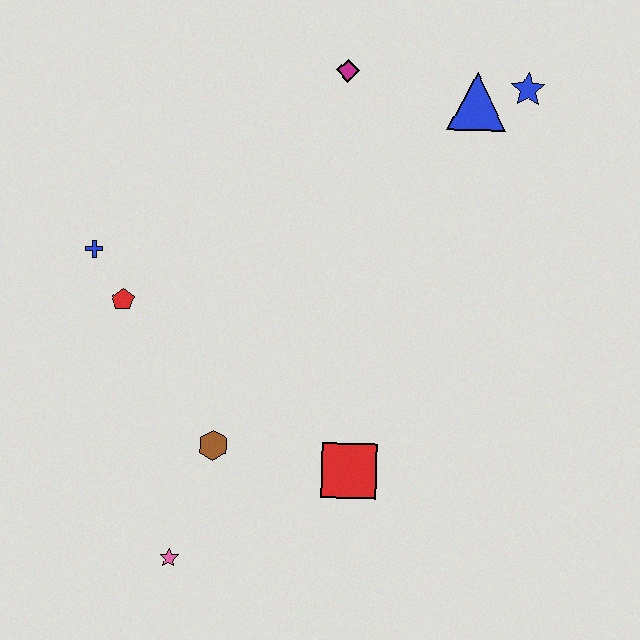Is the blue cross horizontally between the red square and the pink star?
No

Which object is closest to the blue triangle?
The blue star is closest to the blue triangle.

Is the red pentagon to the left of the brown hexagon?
Yes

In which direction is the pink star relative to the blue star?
The pink star is below the blue star.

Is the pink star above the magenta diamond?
No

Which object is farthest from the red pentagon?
The blue star is farthest from the red pentagon.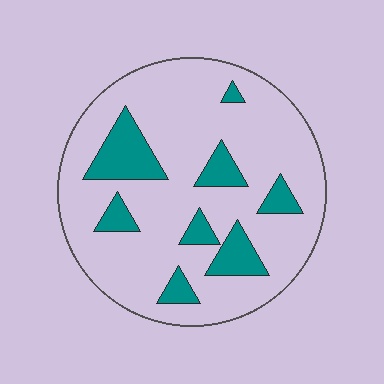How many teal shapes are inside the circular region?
8.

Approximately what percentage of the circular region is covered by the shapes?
Approximately 20%.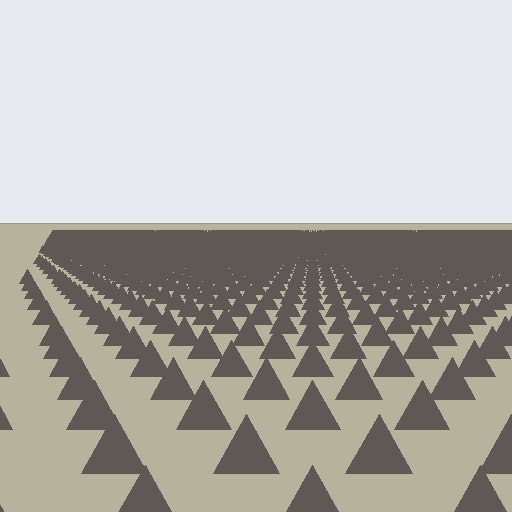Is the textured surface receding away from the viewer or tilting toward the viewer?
The surface is receding away from the viewer. Texture elements get smaller and denser toward the top.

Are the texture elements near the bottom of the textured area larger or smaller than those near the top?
Larger. Near the bottom, elements are closer to the viewer and appear at a bigger on-screen size.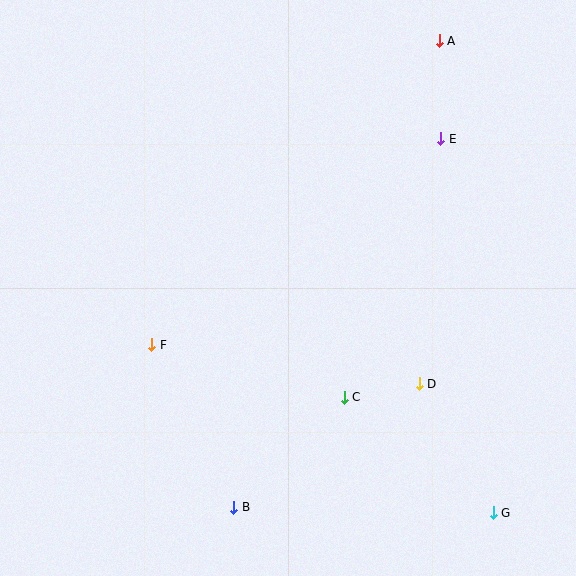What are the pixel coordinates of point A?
Point A is at (439, 41).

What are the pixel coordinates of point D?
Point D is at (419, 384).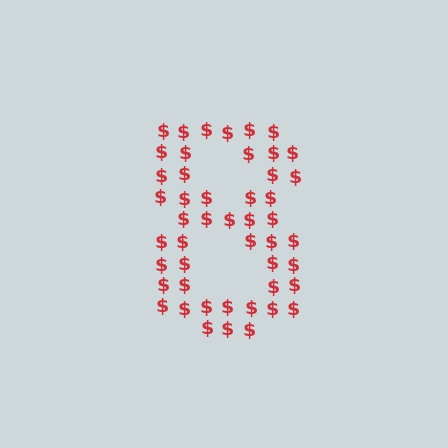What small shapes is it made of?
It is made of small dollar signs.